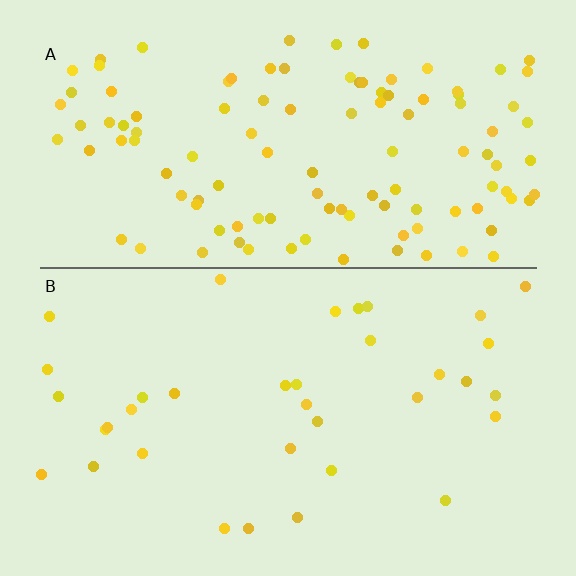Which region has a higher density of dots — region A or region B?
A (the top).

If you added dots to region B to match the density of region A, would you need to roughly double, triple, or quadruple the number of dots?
Approximately triple.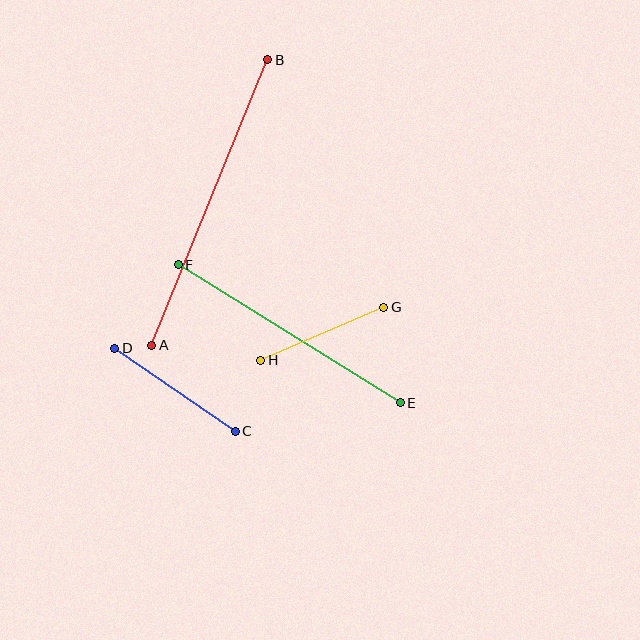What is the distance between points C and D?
The distance is approximately 146 pixels.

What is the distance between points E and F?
The distance is approximately 262 pixels.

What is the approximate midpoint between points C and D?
The midpoint is at approximately (175, 390) pixels.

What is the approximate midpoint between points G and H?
The midpoint is at approximately (322, 334) pixels.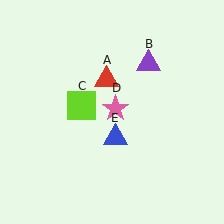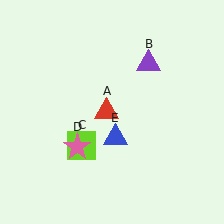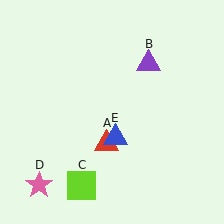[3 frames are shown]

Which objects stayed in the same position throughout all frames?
Purple triangle (object B) and blue triangle (object E) remained stationary.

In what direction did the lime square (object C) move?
The lime square (object C) moved down.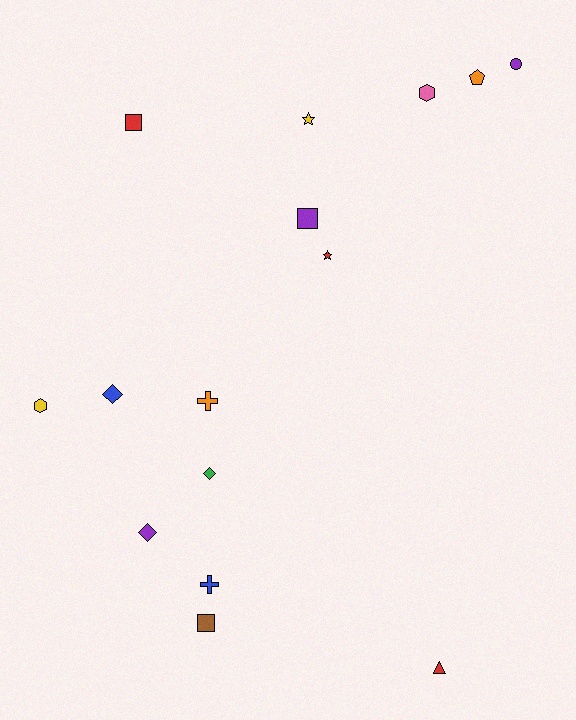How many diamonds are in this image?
There are 3 diamonds.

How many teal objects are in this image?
There are no teal objects.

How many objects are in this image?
There are 15 objects.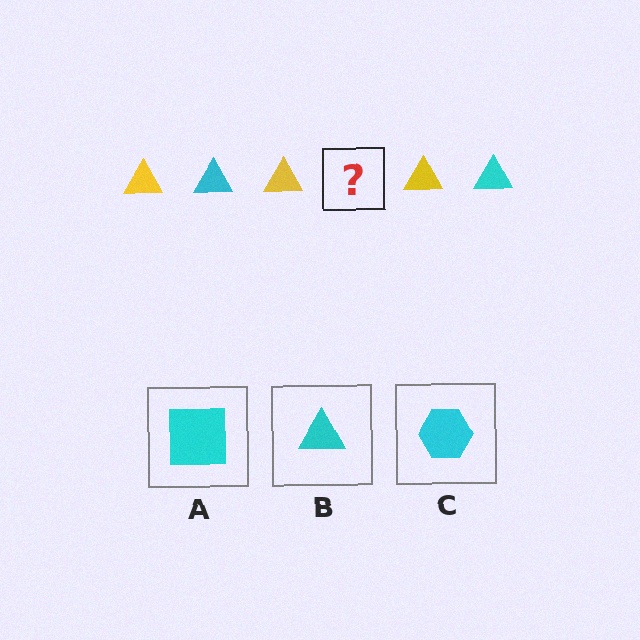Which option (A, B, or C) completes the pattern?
B.